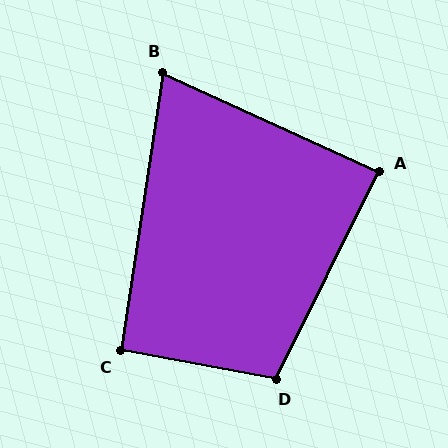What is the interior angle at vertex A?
Approximately 88 degrees (approximately right).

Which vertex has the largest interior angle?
D, at approximately 106 degrees.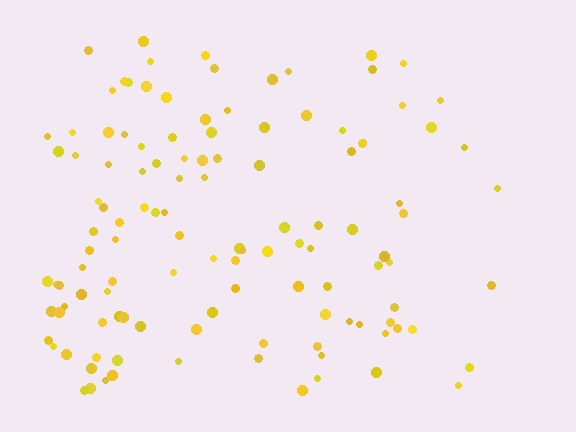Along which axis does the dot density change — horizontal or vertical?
Horizontal.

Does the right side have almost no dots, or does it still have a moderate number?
Still a moderate number, just noticeably fewer than the left.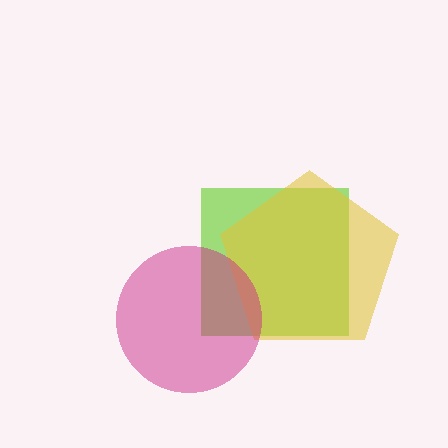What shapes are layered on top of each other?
The layered shapes are: a lime square, a yellow pentagon, a magenta circle.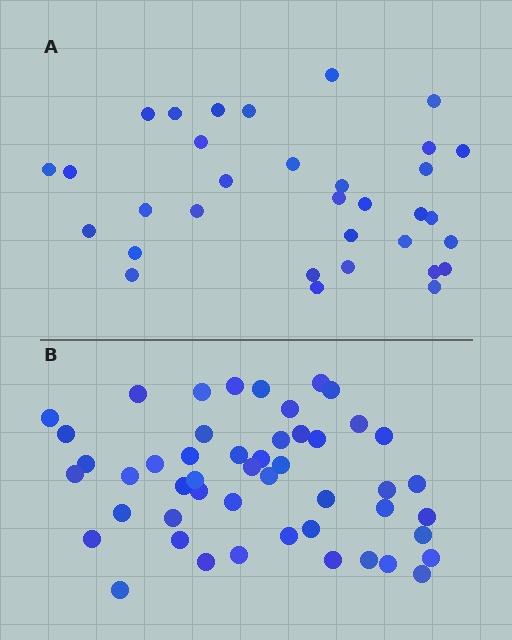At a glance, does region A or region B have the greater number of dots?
Region B (the bottom region) has more dots.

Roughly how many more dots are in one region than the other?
Region B has approximately 15 more dots than region A.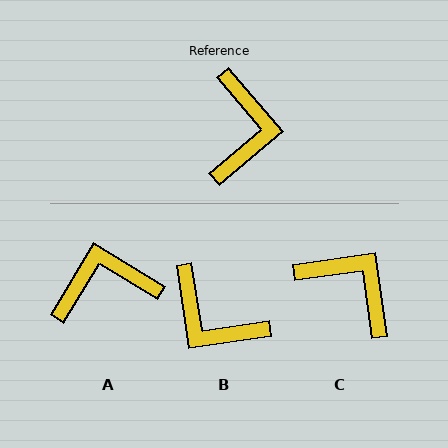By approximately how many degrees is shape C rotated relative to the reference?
Approximately 58 degrees counter-clockwise.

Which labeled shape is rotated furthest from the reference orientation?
B, about 122 degrees away.